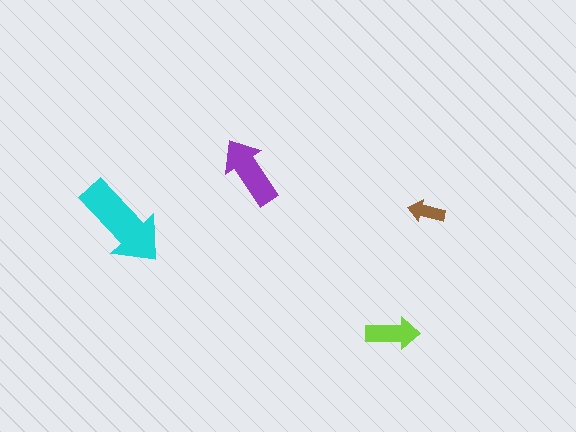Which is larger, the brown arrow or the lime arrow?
The lime one.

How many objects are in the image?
There are 4 objects in the image.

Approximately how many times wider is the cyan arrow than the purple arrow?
About 1.5 times wider.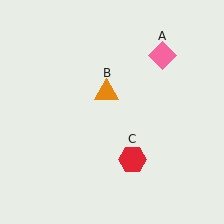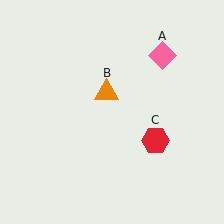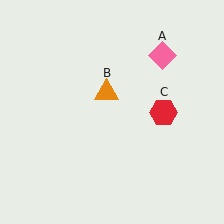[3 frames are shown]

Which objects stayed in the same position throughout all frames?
Pink diamond (object A) and orange triangle (object B) remained stationary.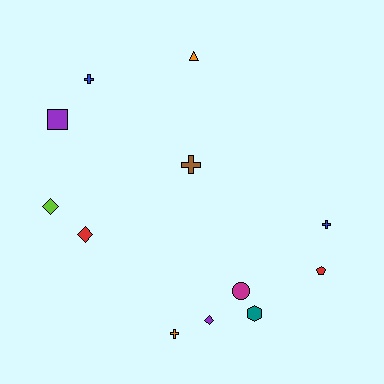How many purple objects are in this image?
There are 2 purple objects.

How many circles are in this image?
There is 1 circle.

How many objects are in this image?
There are 12 objects.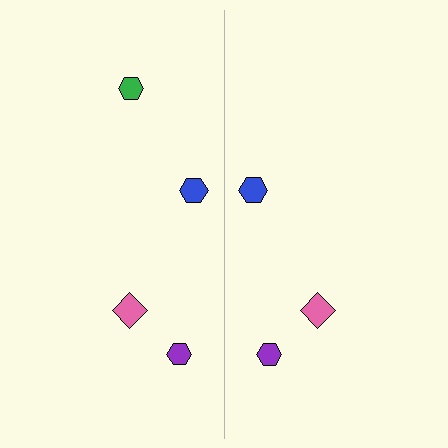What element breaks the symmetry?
A green hexagon is missing from the right side.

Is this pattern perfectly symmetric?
No, the pattern is not perfectly symmetric. A green hexagon is missing from the right side.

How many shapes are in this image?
There are 7 shapes in this image.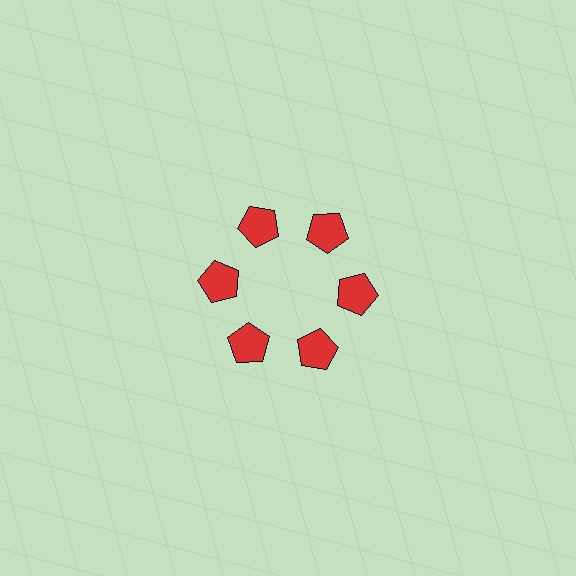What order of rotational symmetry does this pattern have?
This pattern has 6-fold rotational symmetry.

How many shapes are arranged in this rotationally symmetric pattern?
There are 6 shapes, arranged in 6 groups of 1.